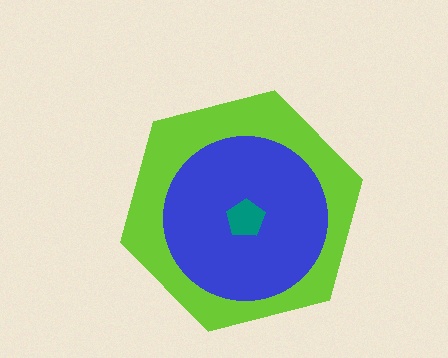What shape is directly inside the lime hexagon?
The blue circle.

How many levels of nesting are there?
3.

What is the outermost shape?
The lime hexagon.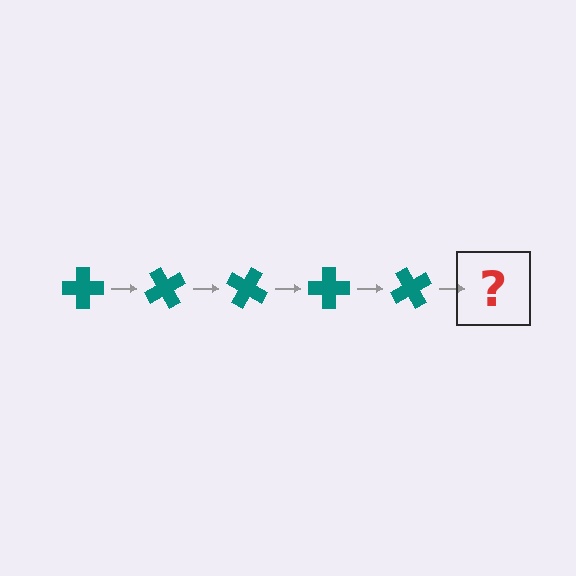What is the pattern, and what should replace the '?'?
The pattern is that the cross rotates 60 degrees each step. The '?' should be a teal cross rotated 300 degrees.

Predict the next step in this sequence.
The next step is a teal cross rotated 300 degrees.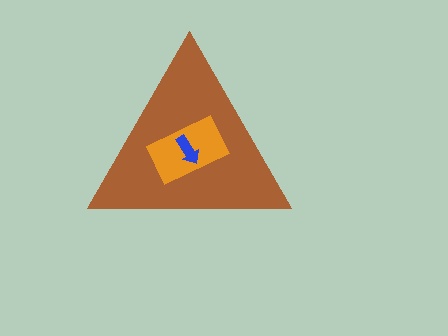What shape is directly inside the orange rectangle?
The blue arrow.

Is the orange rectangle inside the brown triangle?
Yes.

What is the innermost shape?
The blue arrow.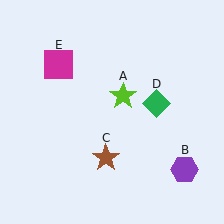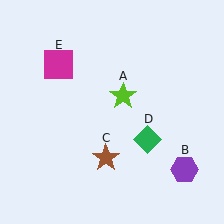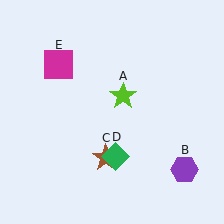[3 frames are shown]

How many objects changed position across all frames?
1 object changed position: green diamond (object D).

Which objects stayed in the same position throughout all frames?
Lime star (object A) and purple hexagon (object B) and brown star (object C) and magenta square (object E) remained stationary.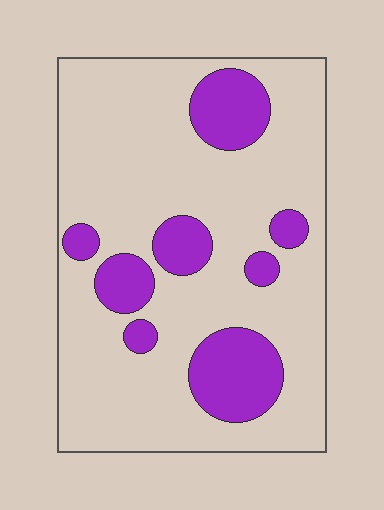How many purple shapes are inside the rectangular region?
8.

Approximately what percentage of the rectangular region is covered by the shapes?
Approximately 20%.